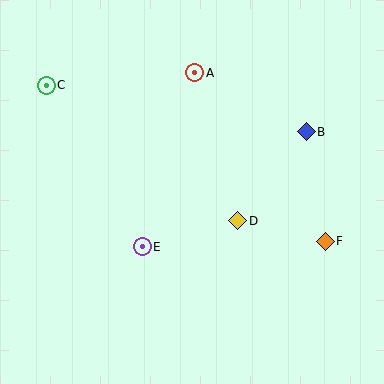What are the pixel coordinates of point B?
Point B is at (306, 132).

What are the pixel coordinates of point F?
Point F is at (325, 241).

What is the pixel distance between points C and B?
The distance between C and B is 264 pixels.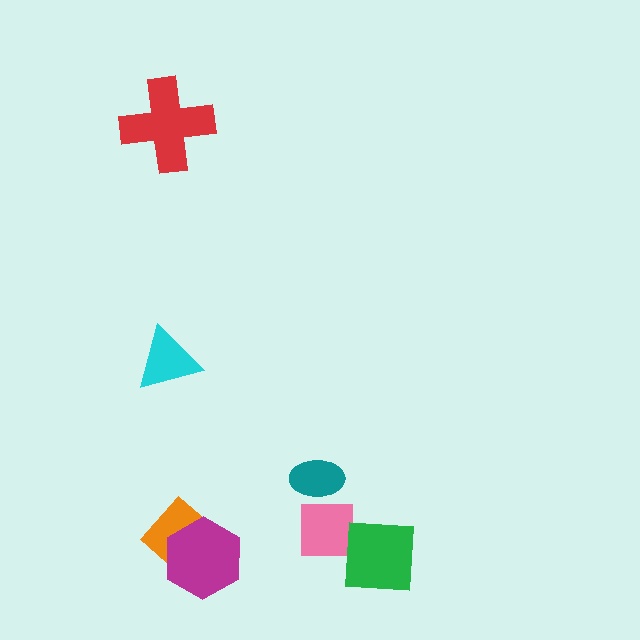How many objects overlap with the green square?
0 objects overlap with the green square.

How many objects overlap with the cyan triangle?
0 objects overlap with the cyan triangle.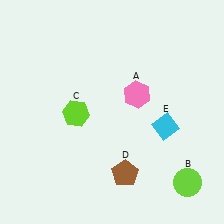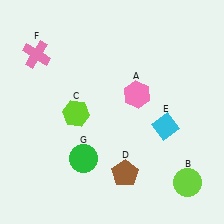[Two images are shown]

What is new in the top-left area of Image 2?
A pink cross (F) was added in the top-left area of Image 2.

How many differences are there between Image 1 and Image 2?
There are 2 differences between the two images.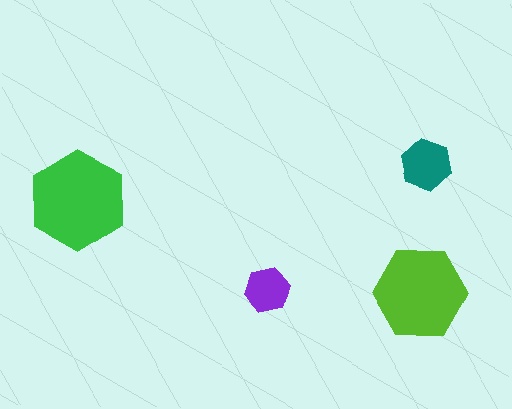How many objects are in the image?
There are 4 objects in the image.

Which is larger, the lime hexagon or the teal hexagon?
The lime one.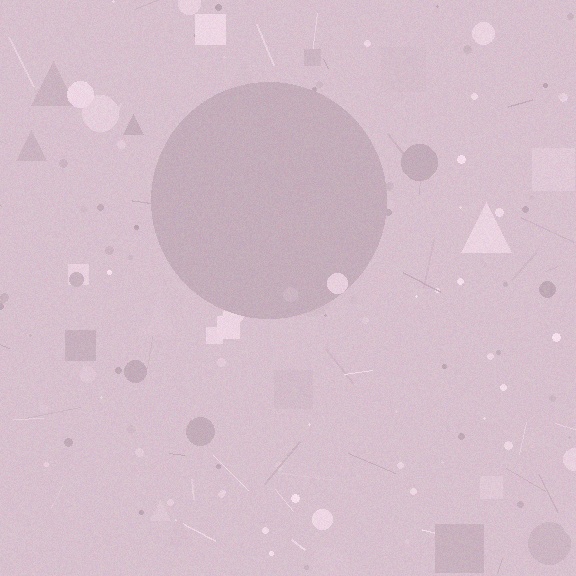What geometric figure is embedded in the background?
A circle is embedded in the background.